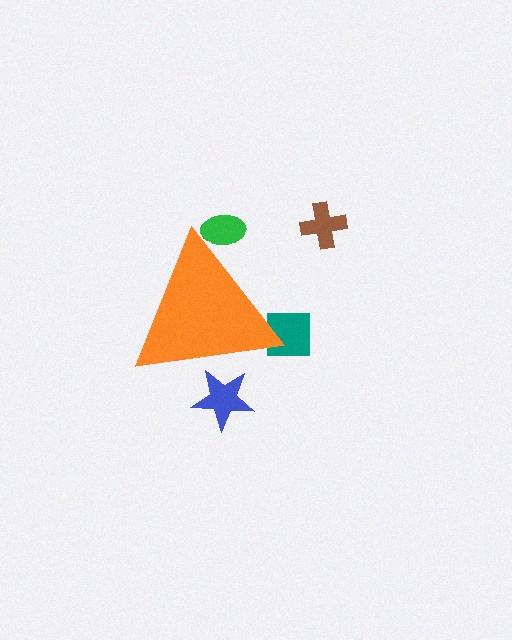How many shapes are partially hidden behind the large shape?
3 shapes are partially hidden.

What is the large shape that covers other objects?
An orange triangle.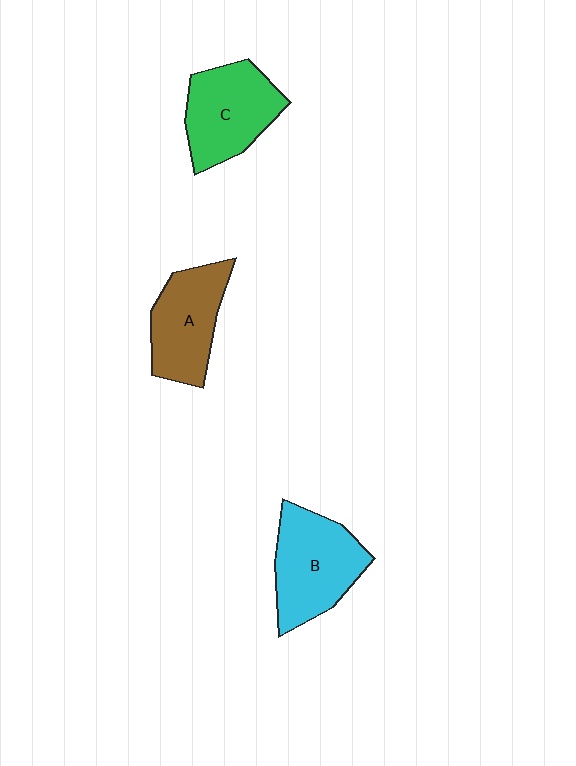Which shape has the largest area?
Shape B (cyan).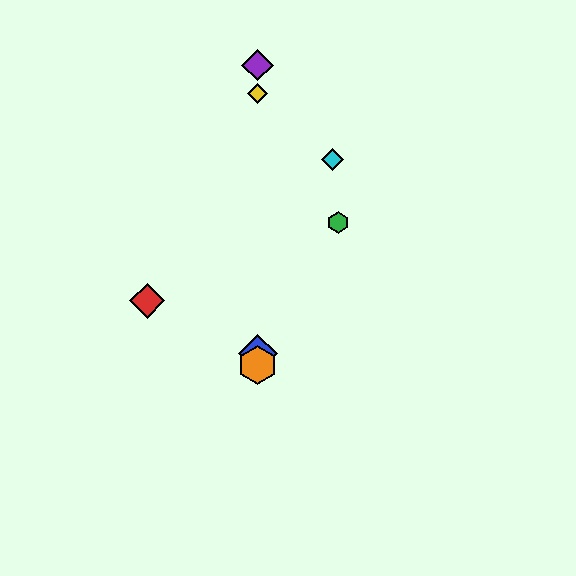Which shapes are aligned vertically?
The blue diamond, the yellow diamond, the purple diamond, the orange hexagon are aligned vertically.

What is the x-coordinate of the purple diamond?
The purple diamond is at x≈258.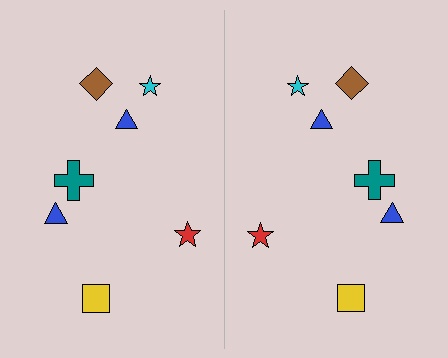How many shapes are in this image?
There are 14 shapes in this image.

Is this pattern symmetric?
Yes, this pattern has bilateral (reflection) symmetry.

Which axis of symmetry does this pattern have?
The pattern has a vertical axis of symmetry running through the center of the image.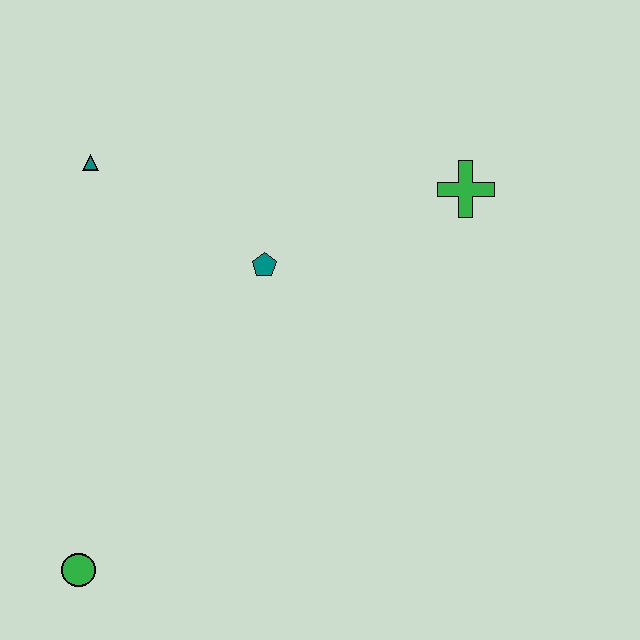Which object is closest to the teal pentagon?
The teal triangle is closest to the teal pentagon.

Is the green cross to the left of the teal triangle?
No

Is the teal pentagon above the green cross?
No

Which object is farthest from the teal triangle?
The green circle is farthest from the teal triangle.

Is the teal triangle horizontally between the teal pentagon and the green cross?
No